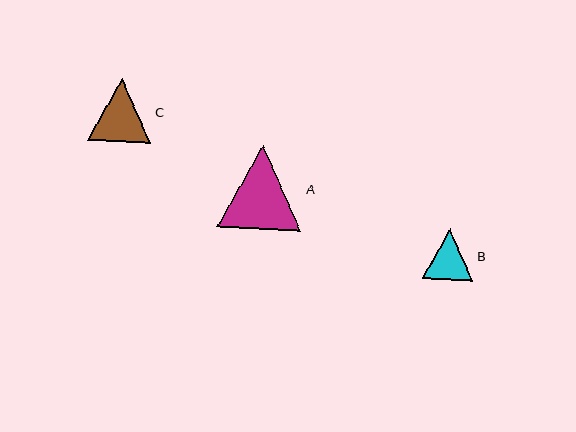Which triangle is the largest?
Triangle A is the largest with a size of approximately 84 pixels.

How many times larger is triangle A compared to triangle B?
Triangle A is approximately 1.7 times the size of triangle B.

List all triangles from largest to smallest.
From largest to smallest: A, C, B.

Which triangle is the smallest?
Triangle B is the smallest with a size of approximately 50 pixels.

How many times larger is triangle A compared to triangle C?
Triangle A is approximately 1.3 times the size of triangle C.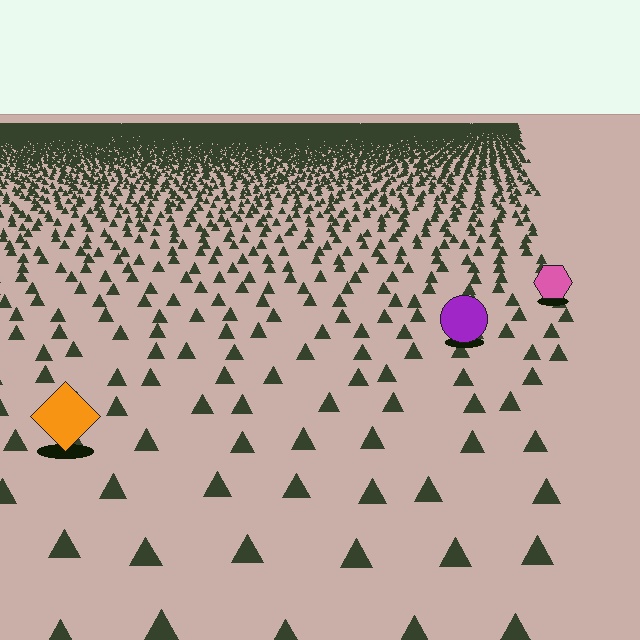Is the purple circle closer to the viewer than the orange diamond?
No. The orange diamond is closer — you can tell from the texture gradient: the ground texture is coarser near it.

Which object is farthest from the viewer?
The pink hexagon is farthest from the viewer. It appears smaller and the ground texture around it is denser.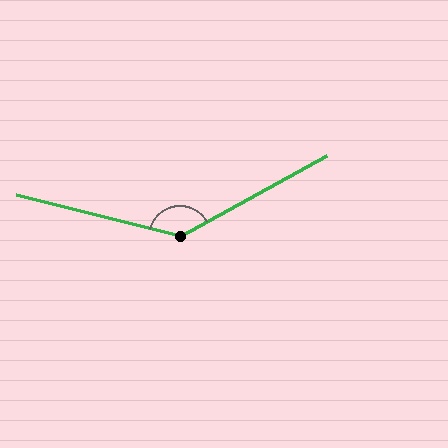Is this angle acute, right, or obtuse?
It is obtuse.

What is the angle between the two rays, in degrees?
Approximately 137 degrees.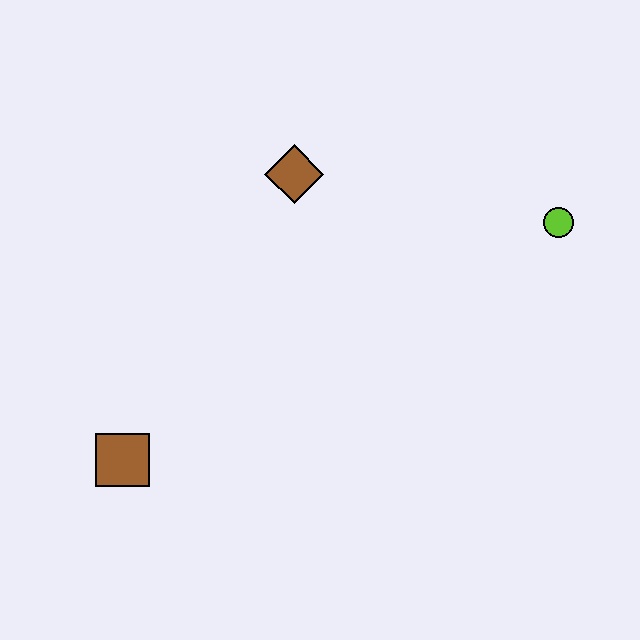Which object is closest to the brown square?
The brown diamond is closest to the brown square.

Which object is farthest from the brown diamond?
The brown square is farthest from the brown diamond.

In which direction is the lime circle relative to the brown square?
The lime circle is to the right of the brown square.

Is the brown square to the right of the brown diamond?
No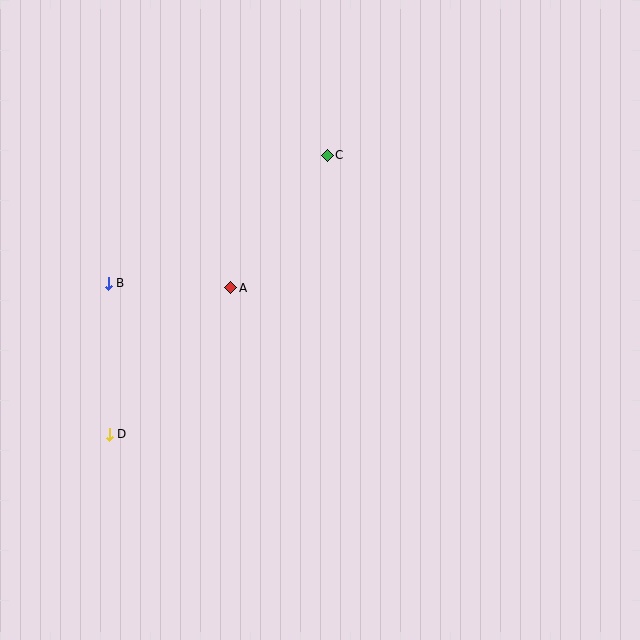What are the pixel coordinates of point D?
Point D is at (109, 434).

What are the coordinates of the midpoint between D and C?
The midpoint between D and C is at (218, 295).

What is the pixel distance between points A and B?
The distance between A and B is 123 pixels.